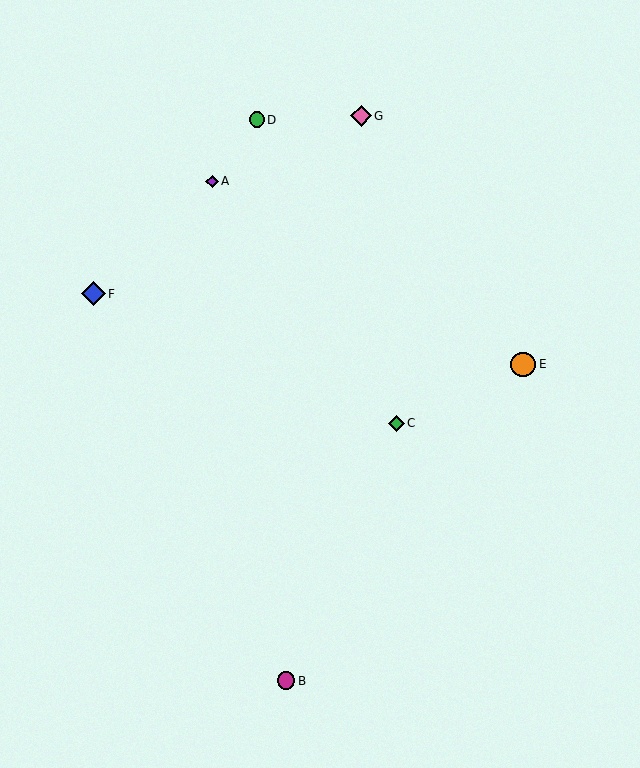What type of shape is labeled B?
Shape B is a magenta circle.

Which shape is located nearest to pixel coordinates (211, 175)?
The purple diamond (labeled A) at (212, 181) is nearest to that location.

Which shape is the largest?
The orange circle (labeled E) is the largest.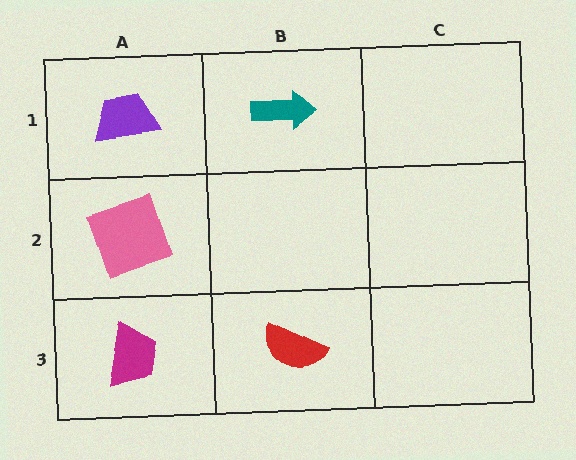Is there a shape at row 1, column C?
No, that cell is empty.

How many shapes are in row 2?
1 shape.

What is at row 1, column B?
A teal arrow.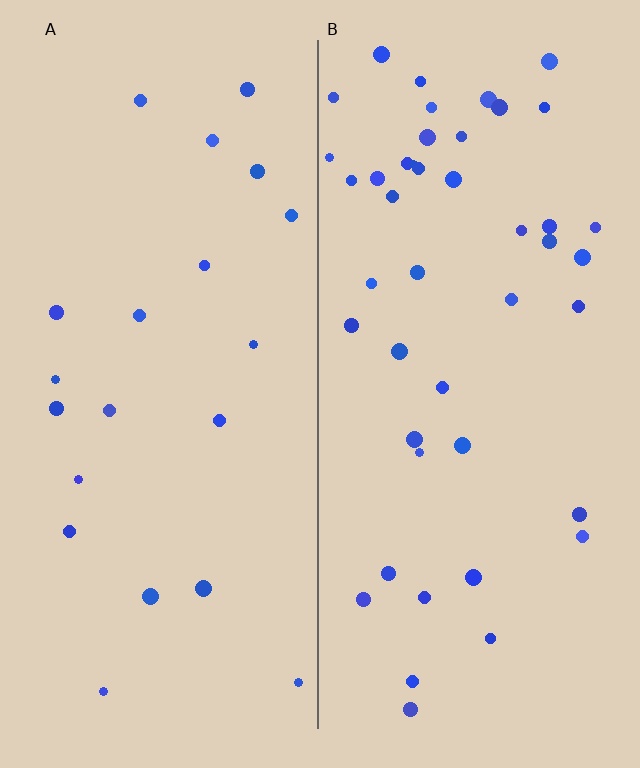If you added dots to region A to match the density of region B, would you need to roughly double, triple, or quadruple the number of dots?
Approximately double.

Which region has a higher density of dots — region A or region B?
B (the right).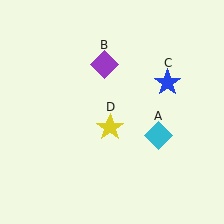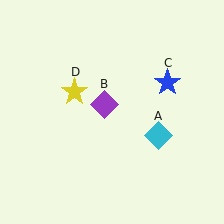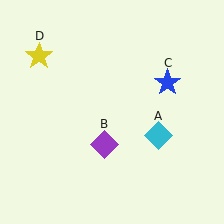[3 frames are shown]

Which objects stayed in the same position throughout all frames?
Cyan diamond (object A) and blue star (object C) remained stationary.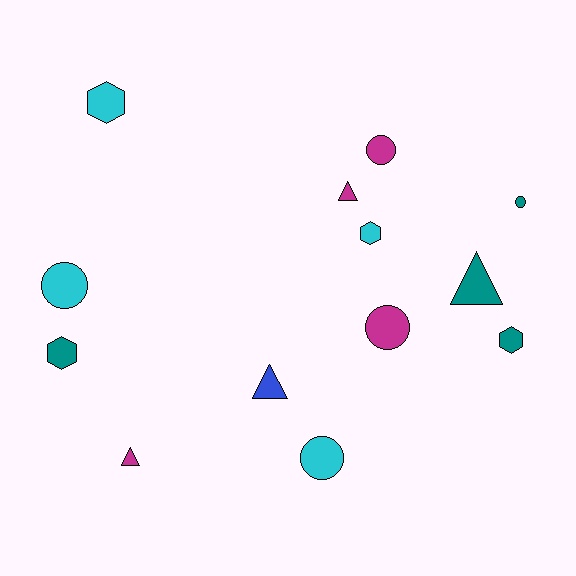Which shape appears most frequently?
Circle, with 5 objects.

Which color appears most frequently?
Cyan, with 4 objects.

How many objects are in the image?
There are 13 objects.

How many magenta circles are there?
There are 2 magenta circles.